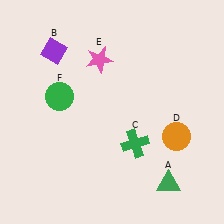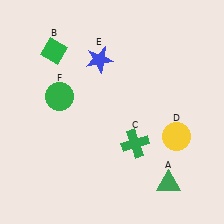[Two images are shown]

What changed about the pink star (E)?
In Image 1, E is pink. In Image 2, it changed to blue.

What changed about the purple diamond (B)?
In Image 1, B is purple. In Image 2, it changed to green.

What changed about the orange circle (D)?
In Image 1, D is orange. In Image 2, it changed to yellow.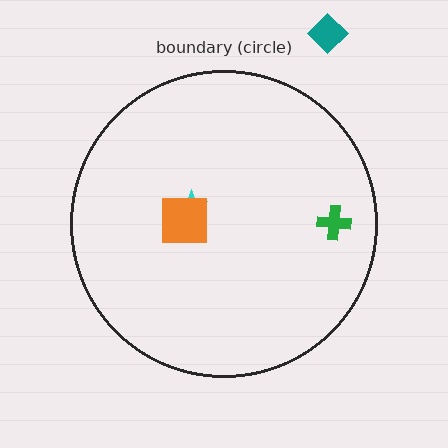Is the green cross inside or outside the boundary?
Inside.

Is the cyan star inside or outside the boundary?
Inside.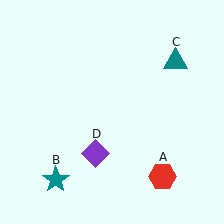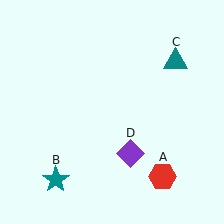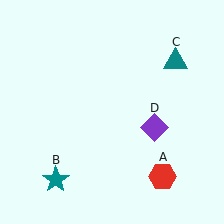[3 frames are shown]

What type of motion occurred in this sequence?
The purple diamond (object D) rotated counterclockwise around the center of the scene.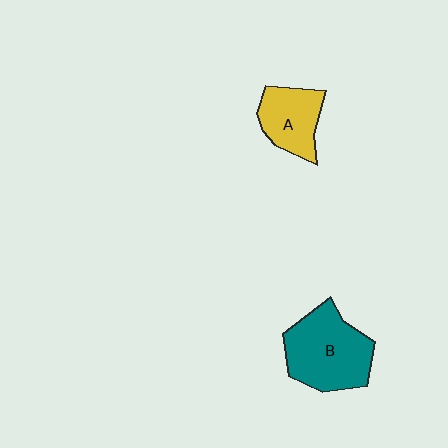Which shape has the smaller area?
Shape A (yellow).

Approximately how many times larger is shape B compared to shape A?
Approximately 1.6 times.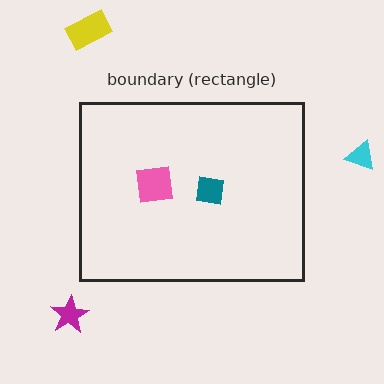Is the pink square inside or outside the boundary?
Inside.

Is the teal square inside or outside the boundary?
Inside.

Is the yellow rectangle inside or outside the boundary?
Outside.